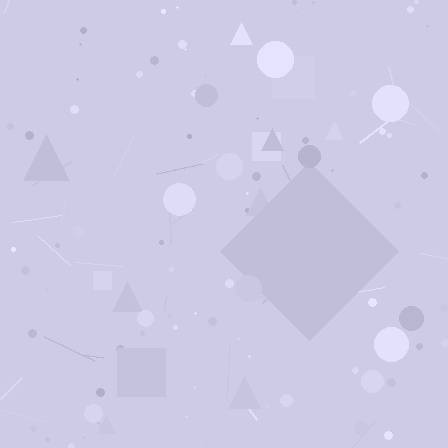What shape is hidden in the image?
A diamond is hidden in the image.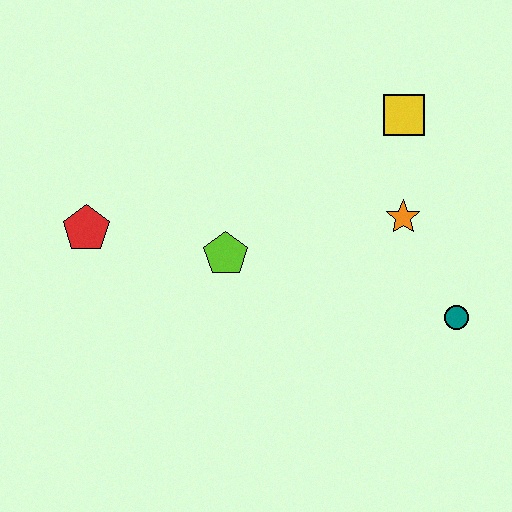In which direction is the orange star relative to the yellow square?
The orange star is below the yellow square.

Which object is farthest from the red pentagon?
The teal circle is farthest from the red pentagon.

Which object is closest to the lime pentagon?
The red pentagon is closest to the lime pentagon.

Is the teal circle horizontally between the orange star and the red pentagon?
No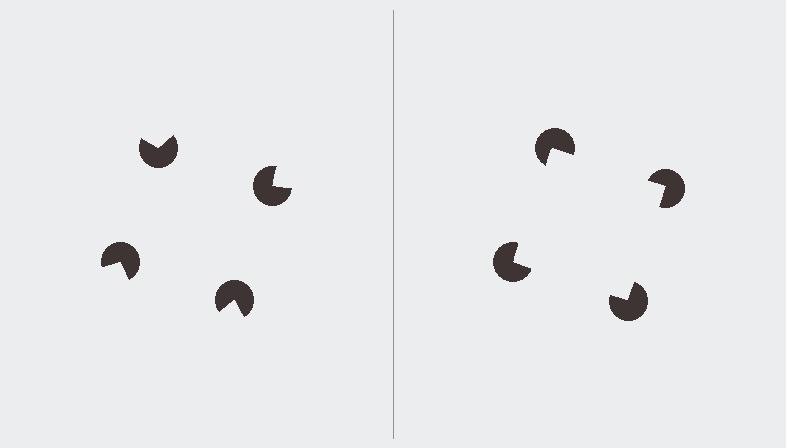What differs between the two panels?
The pac-man discs are positioned identically on both sides; only the wedge orientations differ. On the right they align to a square; on the left they are misaligned.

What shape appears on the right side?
An illusory square.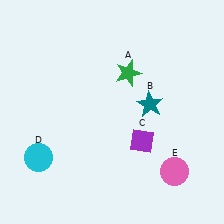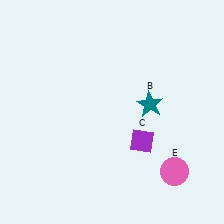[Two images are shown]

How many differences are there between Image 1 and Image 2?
There are 2 differences between the two images.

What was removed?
The cyan circle (D), the green star (A) were removed in Image 2.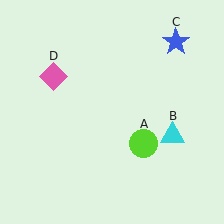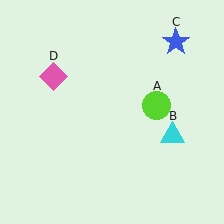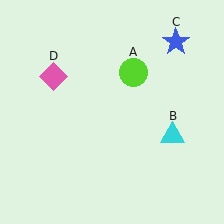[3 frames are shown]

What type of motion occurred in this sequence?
The lime circle (object A) rotated counterclockwise around the center of the scene.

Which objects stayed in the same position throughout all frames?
Cyan triangle (object B) and blue star (object C) and pink diamond (object D) remained stationary.